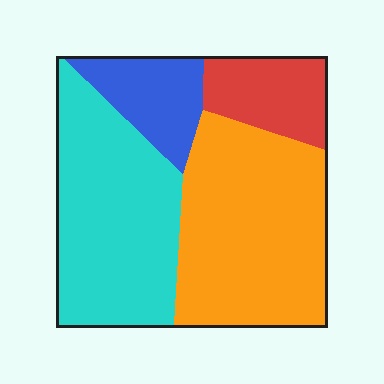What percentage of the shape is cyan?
Cyan takes up about three eighths (3/8) of the shape.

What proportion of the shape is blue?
Blue takes up about one eighth (1/8) of the shape.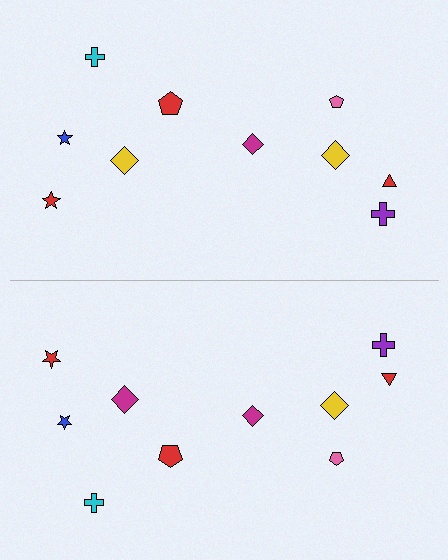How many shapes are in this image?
There are 20 shapes in this image.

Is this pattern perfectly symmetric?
No, the pattern is not perfectly symmetric. The magenta diamond on the bottom side breaks the symmetry — its mirror counterpart is yellow.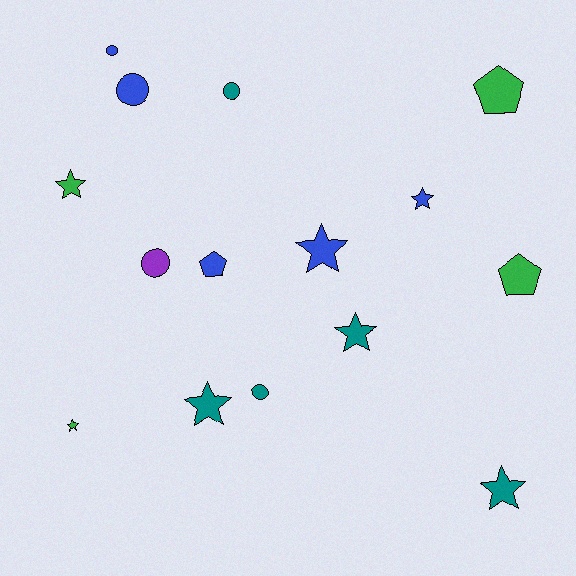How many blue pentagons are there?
There is 1 blue pentagon.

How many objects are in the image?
There are 15 objects.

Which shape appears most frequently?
Star, with 7 objects.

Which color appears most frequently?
Teal, with 5 objects.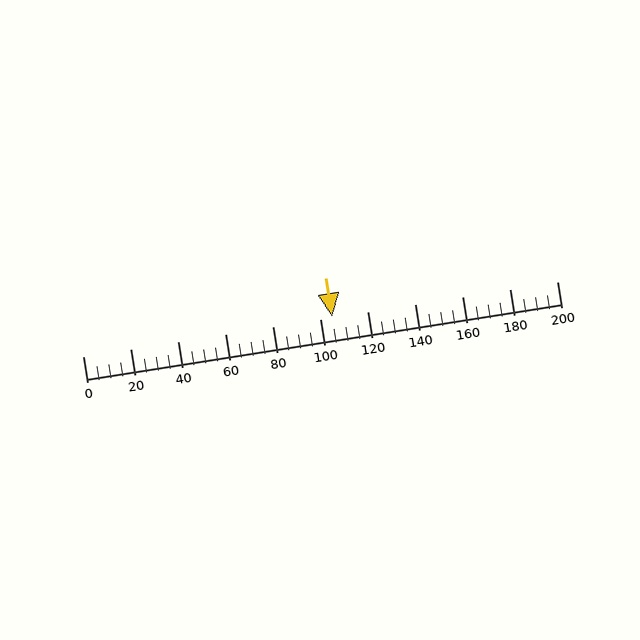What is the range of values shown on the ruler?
The ruler shows values from 0 to 200.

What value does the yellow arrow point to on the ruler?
The yellow arrow points to approximately 105.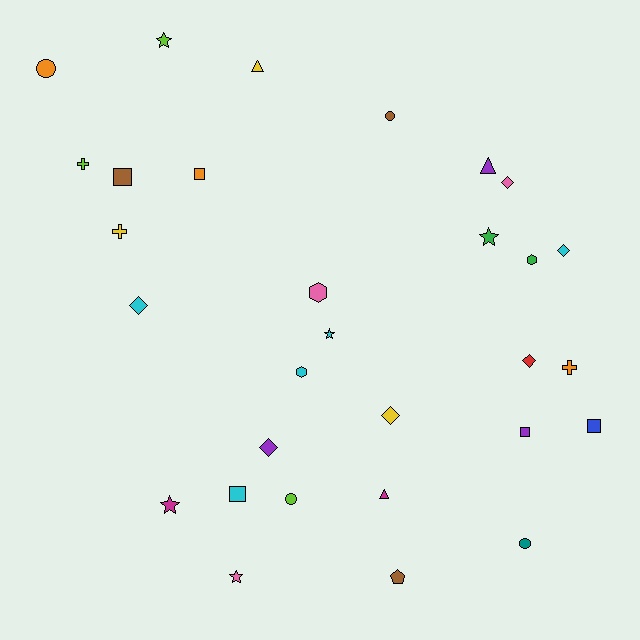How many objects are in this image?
There are 30 objects.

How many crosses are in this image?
There are 3 crosses.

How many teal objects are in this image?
There is 1 teal object.